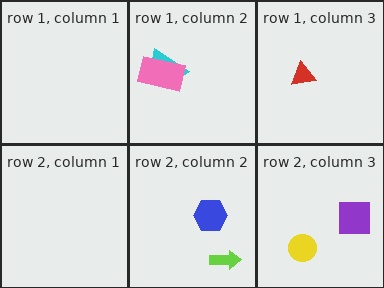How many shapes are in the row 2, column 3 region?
2.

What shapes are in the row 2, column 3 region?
The yellow circle, the purple square.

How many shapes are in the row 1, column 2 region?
2.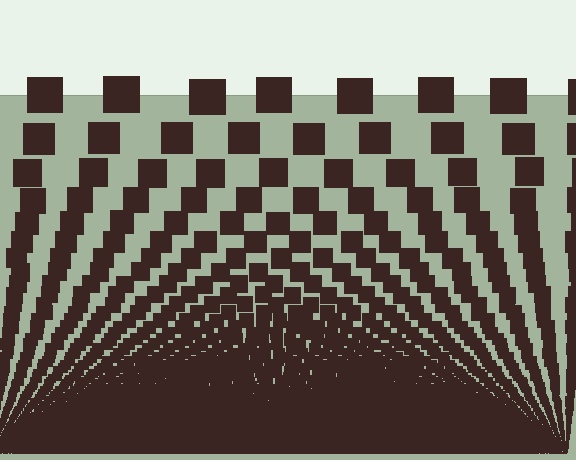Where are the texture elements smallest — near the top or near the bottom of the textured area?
Near the bottom.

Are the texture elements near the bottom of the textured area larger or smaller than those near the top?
Smaller. The gradient is inverted — elements near the bottom are smaller and denser.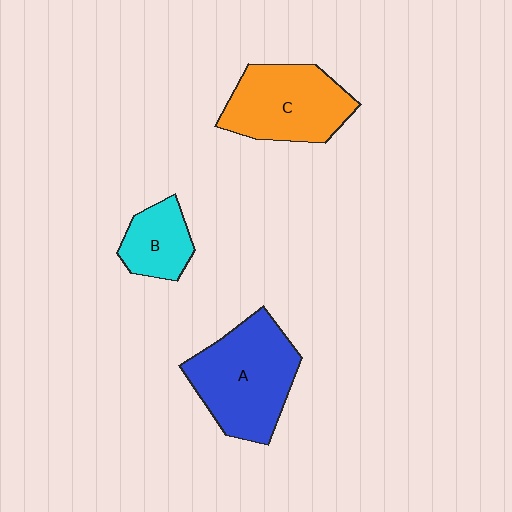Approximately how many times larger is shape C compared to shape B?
Approximately 1.9 times.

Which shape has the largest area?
Shape A (blue).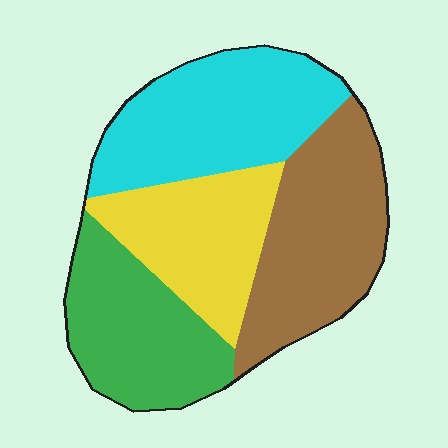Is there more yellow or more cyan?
Cyan.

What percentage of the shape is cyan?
Cyan takes up between a sixth and a third of the shape.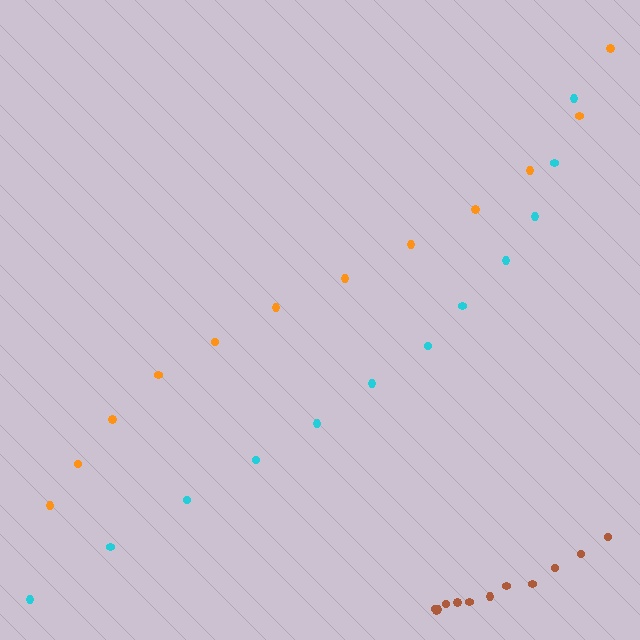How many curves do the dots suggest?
There are 3 distinct paths.